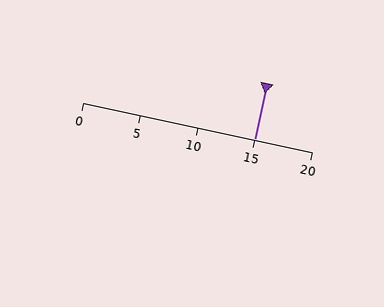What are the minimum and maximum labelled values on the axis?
The axis runs from 0 to 20.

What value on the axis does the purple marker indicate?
The marker indicates approximately 15.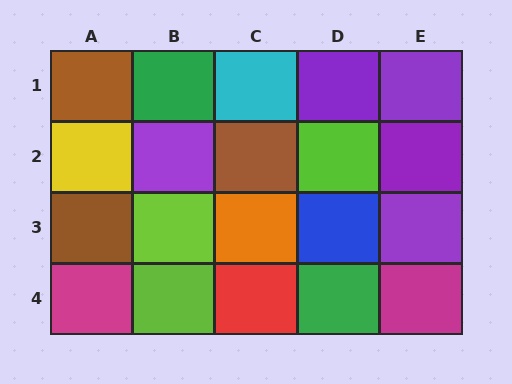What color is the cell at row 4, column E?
Magenta.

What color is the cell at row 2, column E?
Purple.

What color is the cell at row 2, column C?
Brown.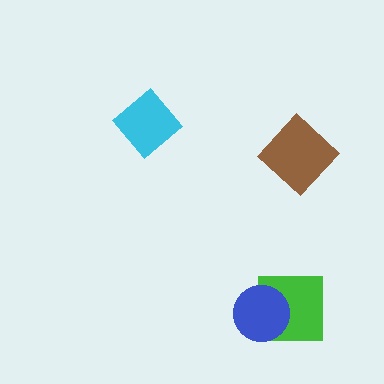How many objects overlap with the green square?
1 object overlaps with the green square.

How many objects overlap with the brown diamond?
0 objects overlap with the brown diamond.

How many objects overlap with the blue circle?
1 object overlaps with the blue circle.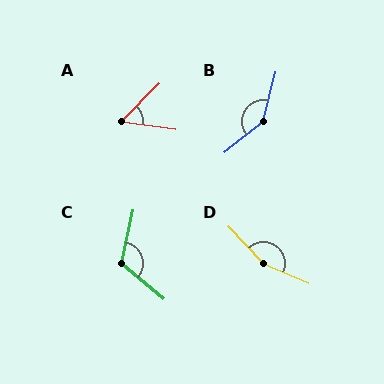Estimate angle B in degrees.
Approximately 142 degrees.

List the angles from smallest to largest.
A (52°), C (118°), B (142°), D (156°).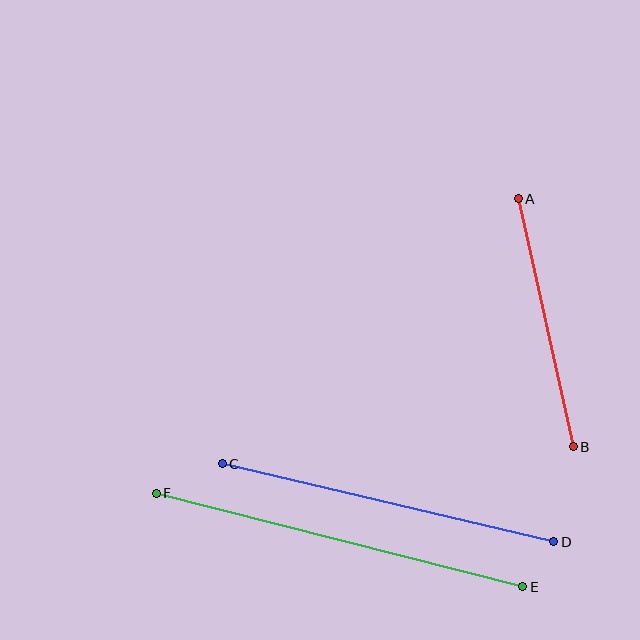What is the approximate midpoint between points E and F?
The midpoint is at approximately (339, 540) pixels.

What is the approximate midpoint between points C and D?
The midpoint is at approximately (388, 503) pixels.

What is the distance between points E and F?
The distance is approximately 378 pixels.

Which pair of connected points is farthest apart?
Points E and F are farthest apart.